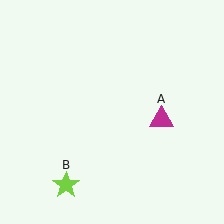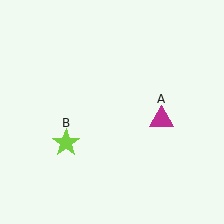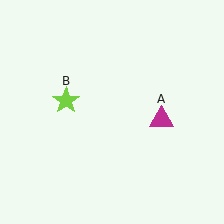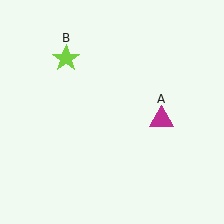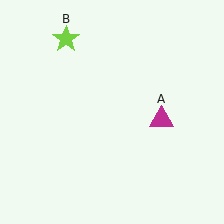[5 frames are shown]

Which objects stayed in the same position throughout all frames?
Magenta triangle (object A) remained stationary.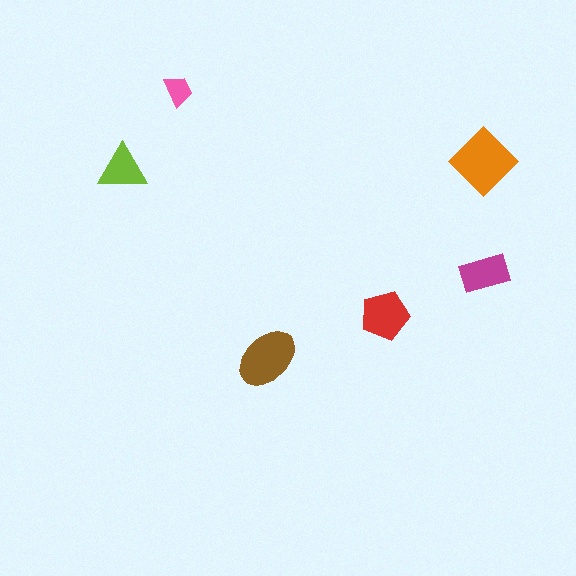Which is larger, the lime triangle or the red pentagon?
The red pentagon.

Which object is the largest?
The orange diamond.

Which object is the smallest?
The pink trapezoid.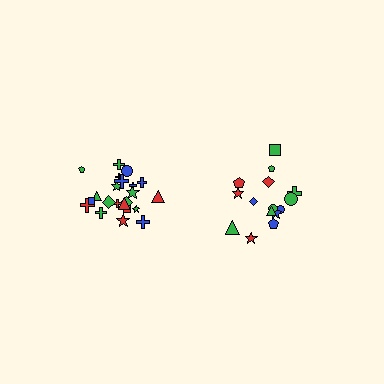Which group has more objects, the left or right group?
The left group.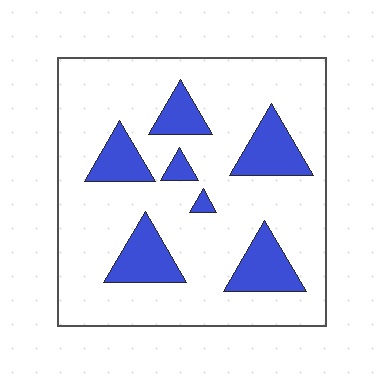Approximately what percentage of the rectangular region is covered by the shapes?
Approximately 20%.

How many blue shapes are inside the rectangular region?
7.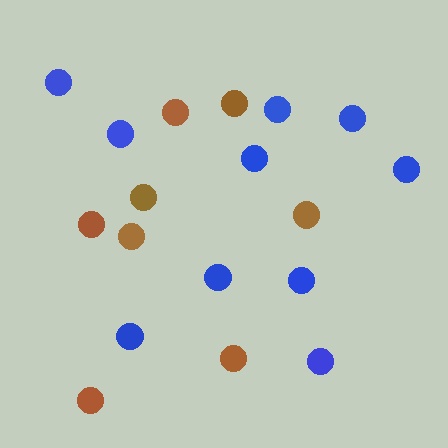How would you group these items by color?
There are 2 groups: one group of blue circles (10) and one group of brown circles (8).